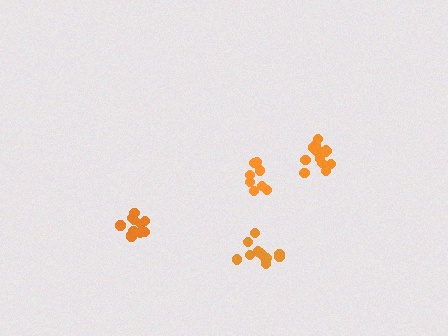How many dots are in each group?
Group 1: 11 dots, Group 2: 14 dots, Group 3: 14 dots, Group 4: 9 dots (48 total).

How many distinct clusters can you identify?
There are 4 distinct clusters.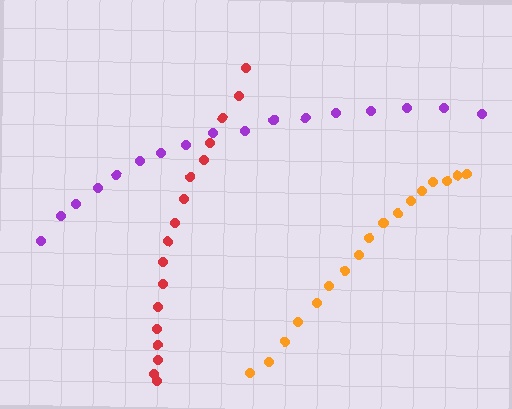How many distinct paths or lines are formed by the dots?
There are 3 distinct paths.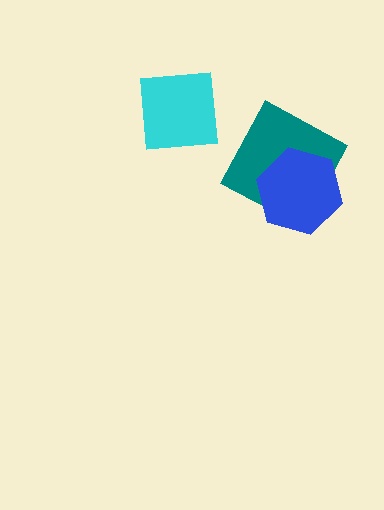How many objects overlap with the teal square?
1 object overlaps with the teal square.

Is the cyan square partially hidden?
No, no other shape covers it.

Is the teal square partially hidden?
Yes, it is partially covered by another shape.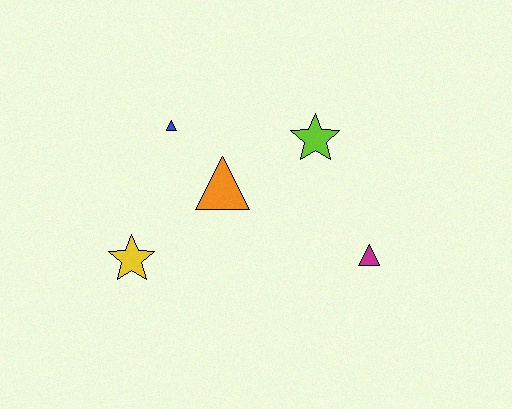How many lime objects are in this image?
There is 1 lime object.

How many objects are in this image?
There are 5 objects.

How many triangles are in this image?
There are 3 triangles.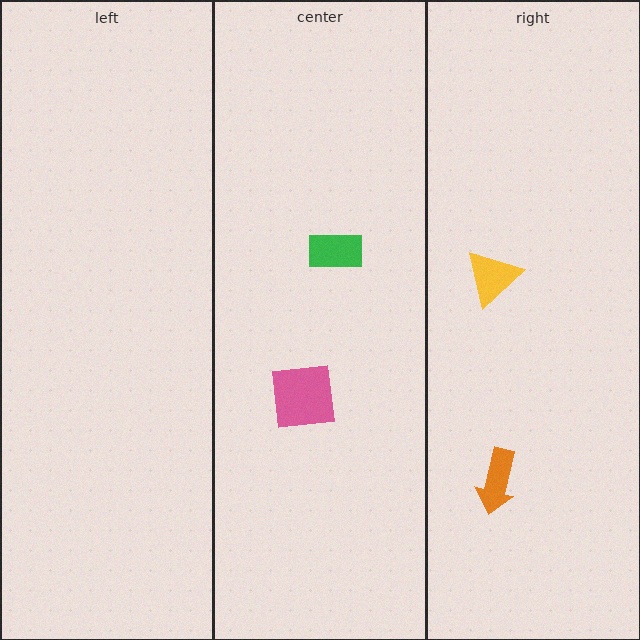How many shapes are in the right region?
2.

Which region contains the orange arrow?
The right region.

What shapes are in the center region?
The green rectangle, the pink square.